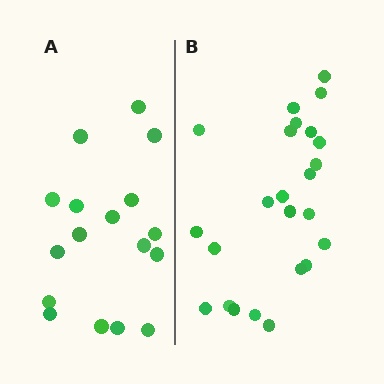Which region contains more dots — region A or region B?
Region B (the right region) has more dots.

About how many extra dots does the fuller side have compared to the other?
Region B has roughly 8 or so more dots than region A.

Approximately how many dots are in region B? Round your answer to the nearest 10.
About 20 dots. (The exact count is 24, which rounds to 20.)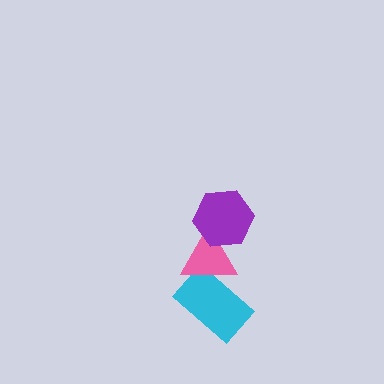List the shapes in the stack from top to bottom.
From top to bottom: the purple hexagon, the pink triangle, the cyan rectangle.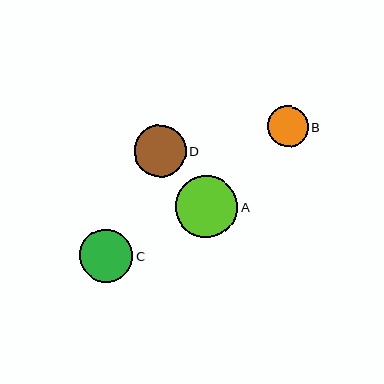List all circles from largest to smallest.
From largest to smallest: A, C, D, B.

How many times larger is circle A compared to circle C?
Circle A is approximately 1.2 times the size of circle C.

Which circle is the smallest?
Circle B is the smallest with a size of approximately 41 pixels.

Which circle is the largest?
Circle A is the largest with a size of approximately 63 pixels.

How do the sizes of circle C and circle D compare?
Circle C and circle D are approximately the same size.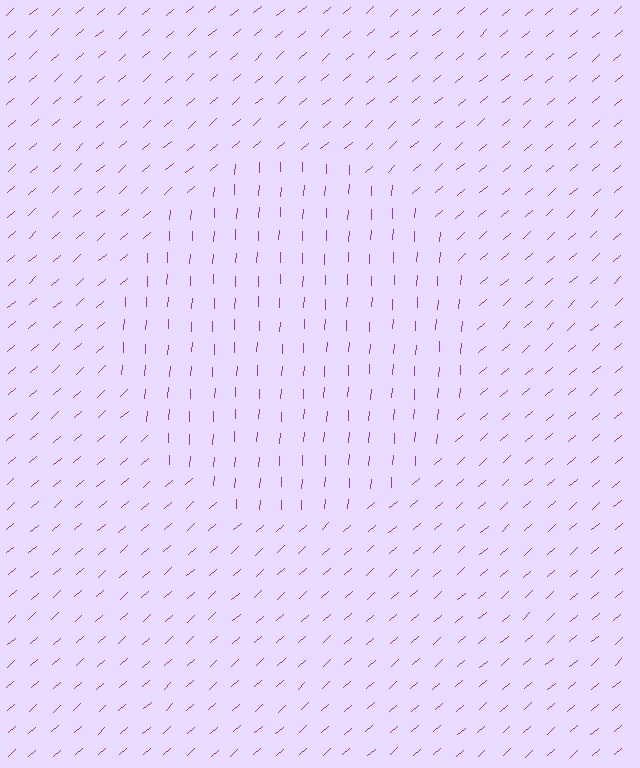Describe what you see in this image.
The image is filled with small purple line segments. A circle region in the image has lines oriented differently from the surrounding lines, creating a visible texture boundary.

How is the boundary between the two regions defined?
The boundary is defined purely by a change in line orientation (approximately 45 degrees difference). All lines are the same color and thickness.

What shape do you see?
I see a circle.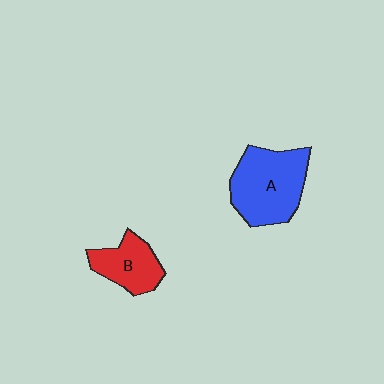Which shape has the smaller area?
Shape B (red).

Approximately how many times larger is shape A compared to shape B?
Approximately 1.7 times.